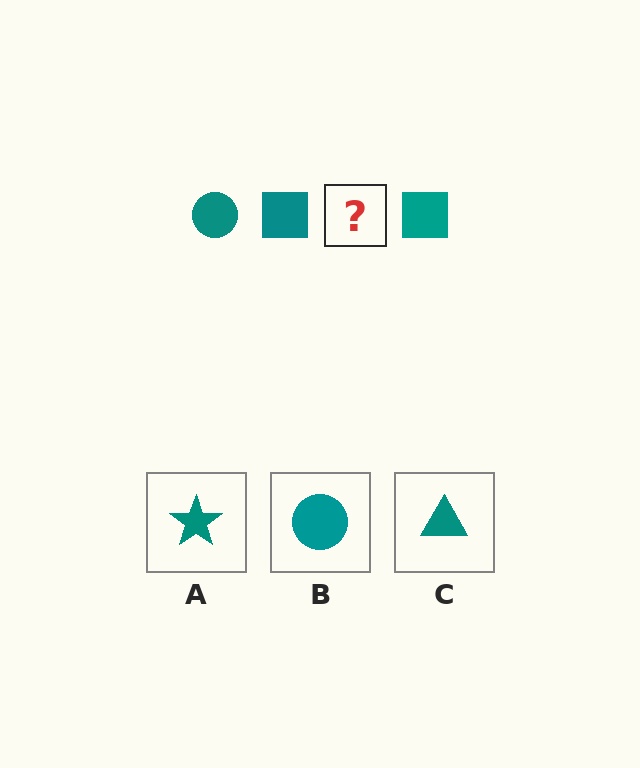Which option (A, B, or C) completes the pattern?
B.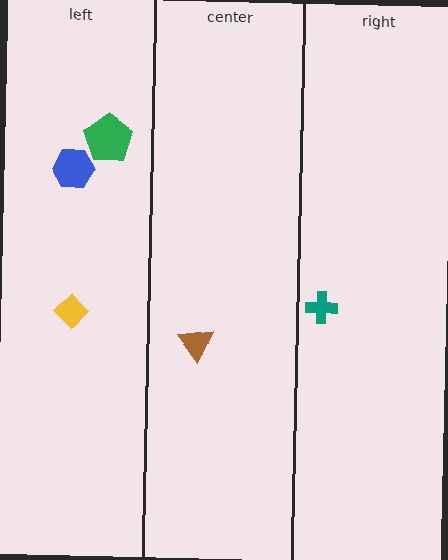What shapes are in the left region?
The blue hexagon, the yellow diamond, the green pentagon.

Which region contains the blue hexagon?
The left region.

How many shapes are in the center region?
1.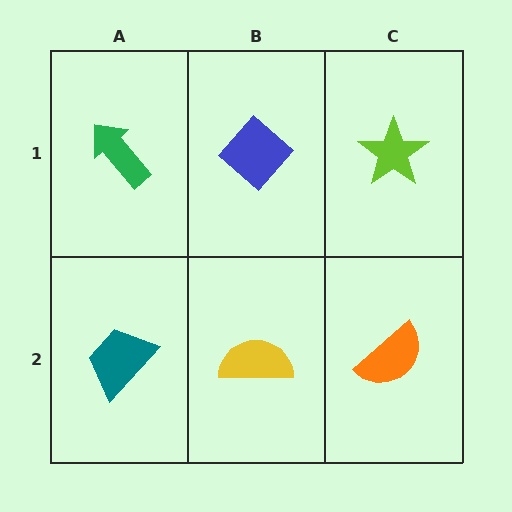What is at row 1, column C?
A lime star.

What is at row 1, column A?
A green arrow.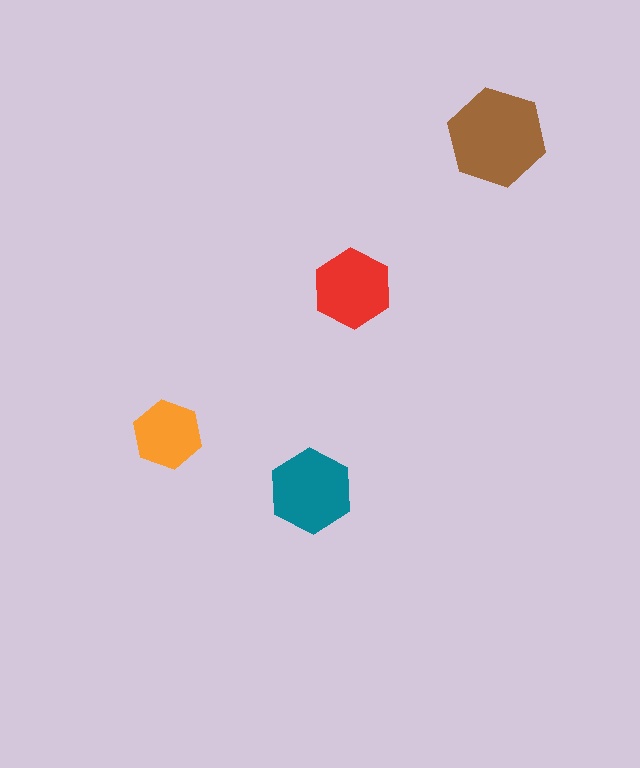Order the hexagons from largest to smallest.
the brown one, the teal one, the red one, the orange one.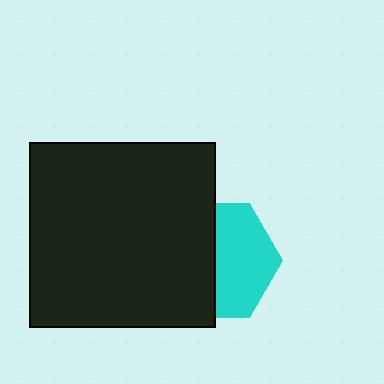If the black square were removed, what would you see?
You would see the complete cyan hexagon.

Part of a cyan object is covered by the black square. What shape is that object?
It is a hexagon.